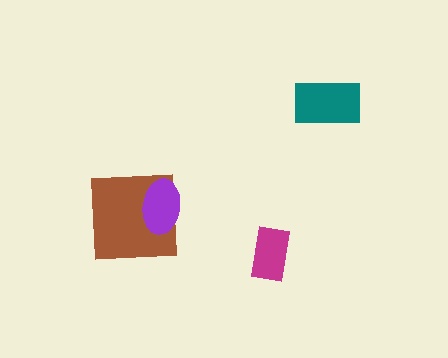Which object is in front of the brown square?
The purple ellipse is in front of the brown square.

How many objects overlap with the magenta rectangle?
0 objects overlap with the magenta rectangle.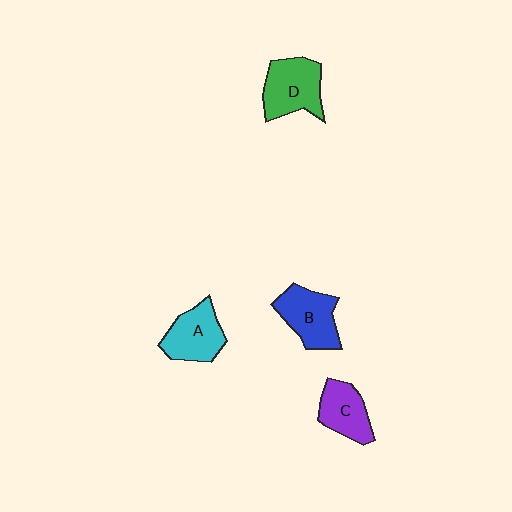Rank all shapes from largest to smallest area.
From largest to smallest: D (green), B (blue), A (cyan), C (purple).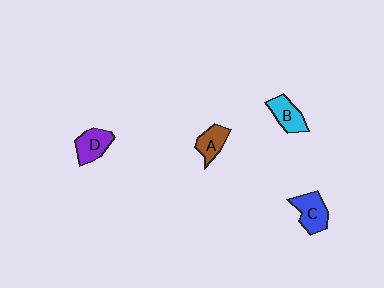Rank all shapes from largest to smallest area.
From largest to smallest: C (blue), D (purple), B (cyan), A (brown).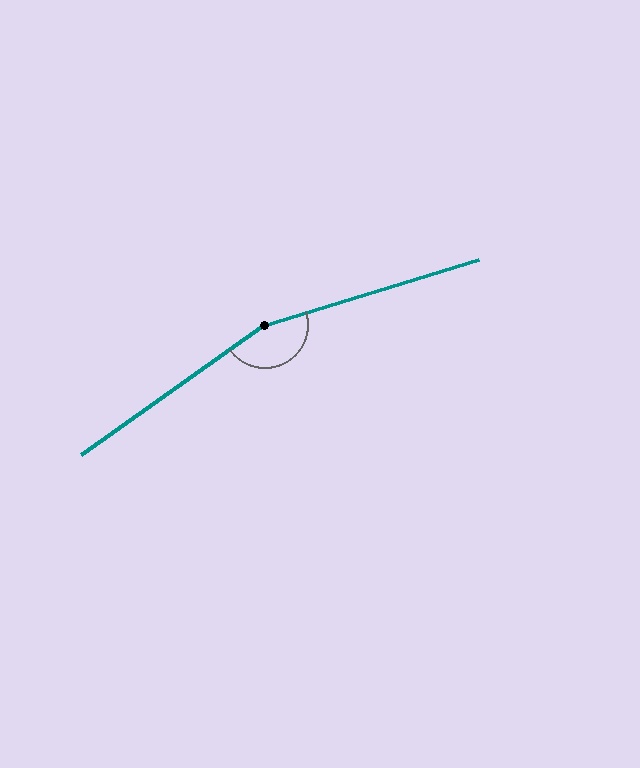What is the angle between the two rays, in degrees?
Approximately 162 degrees.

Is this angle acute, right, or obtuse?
It is obtuse.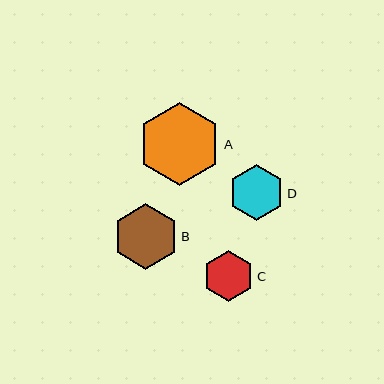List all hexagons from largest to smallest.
From largest to smallest: A, B, D, C.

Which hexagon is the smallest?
Hexagon C is the smallest with a size of approximately 51 pixels.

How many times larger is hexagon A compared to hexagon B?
Hexagon A is approximately 1.3 times the size of hexagon B.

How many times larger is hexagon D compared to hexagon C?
Hexagon D is approximately 1.1 times the size of hexagon C.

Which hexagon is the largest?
Hexagon A is the largest with a size of approximately 82 pixels.